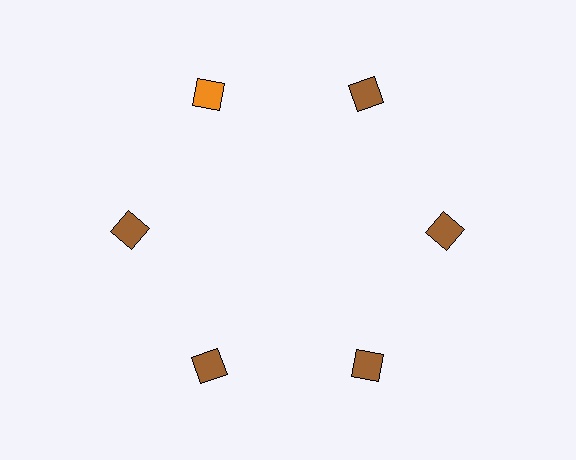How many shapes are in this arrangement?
There are 6 shapes arranged in a ring pattern.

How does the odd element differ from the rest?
It has a different color: orange instead of brown.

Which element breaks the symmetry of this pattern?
The orange square at roughly the 11 o'clock position breaks the symmetry. All other shapes are brown squares.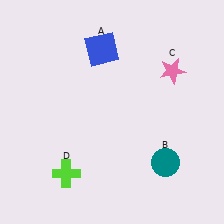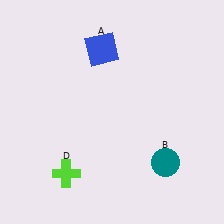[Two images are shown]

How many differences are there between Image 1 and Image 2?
There is 1 difference between the two images.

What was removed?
The pink star (C) was removed in Image 2.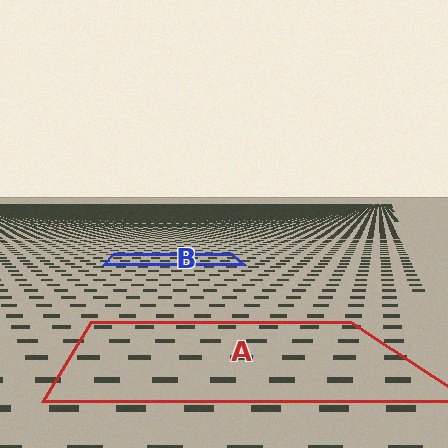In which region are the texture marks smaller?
The texture marks are smaller in region B, because it is farther away.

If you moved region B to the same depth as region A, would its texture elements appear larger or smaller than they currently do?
They would appear larger. At a closer depth, the same texture elements are projected at a bigger on-screen size.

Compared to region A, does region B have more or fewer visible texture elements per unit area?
Region B has more texture elements per unit area — they are packed more densely because it is farther away.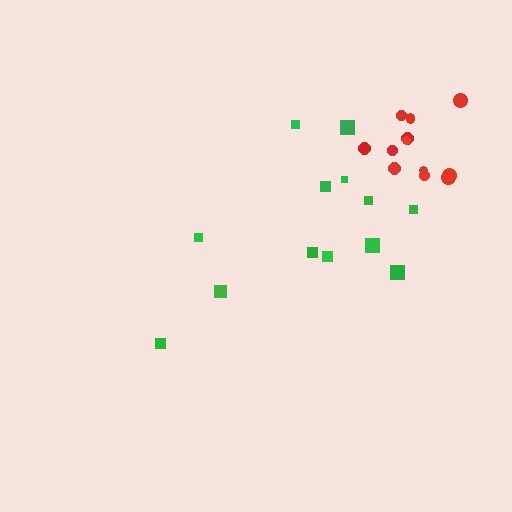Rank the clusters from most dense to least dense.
red, green.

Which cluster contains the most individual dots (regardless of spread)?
Red (13).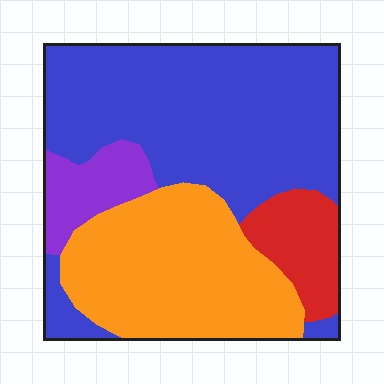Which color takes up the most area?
Blue, at roughly 50%.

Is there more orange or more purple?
Orange.